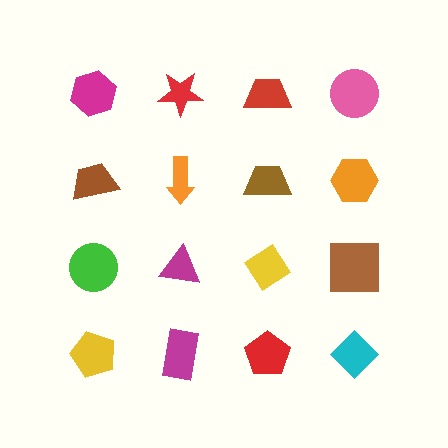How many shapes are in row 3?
4 shapes.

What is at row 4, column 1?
A yellow pentagon.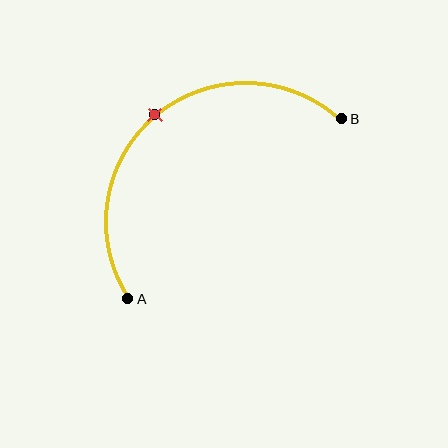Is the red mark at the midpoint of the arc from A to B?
Yes. The red mark lies on the arc at equal arc-length from both A and B — it is the arc midpoint.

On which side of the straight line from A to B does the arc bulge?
The arc bulges above and to the left of the straight line connecting A and B.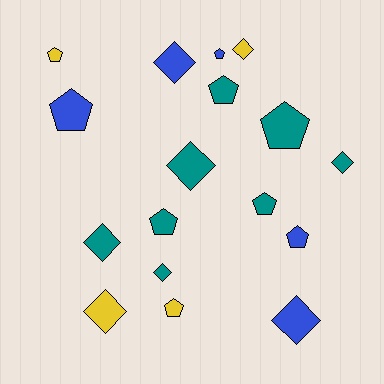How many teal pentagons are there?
There are 4 teal pentagons.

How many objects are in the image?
There are 17 objects.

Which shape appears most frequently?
Pentagon, with 9 objects.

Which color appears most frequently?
Teal, with 8 objects.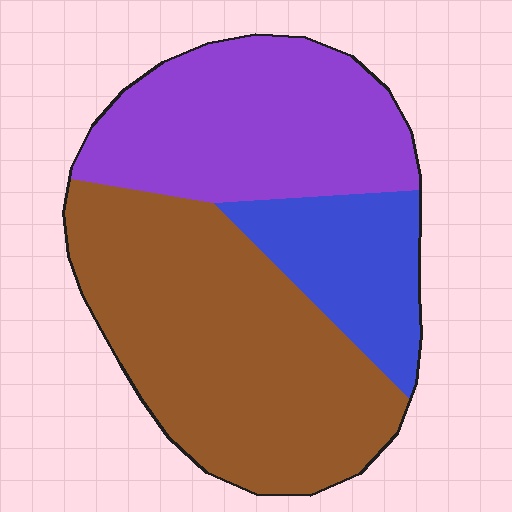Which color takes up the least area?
Blue, at roughly 15%.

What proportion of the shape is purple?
Purple covers 34% of the shape.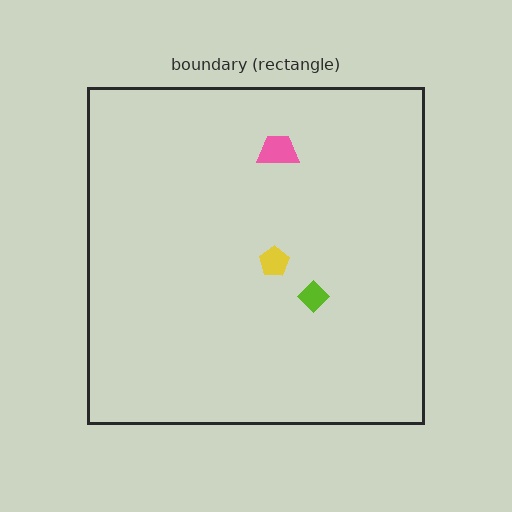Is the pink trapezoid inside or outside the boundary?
Inside.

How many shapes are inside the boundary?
3 inside, 0 outside.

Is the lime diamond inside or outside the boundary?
Inside.